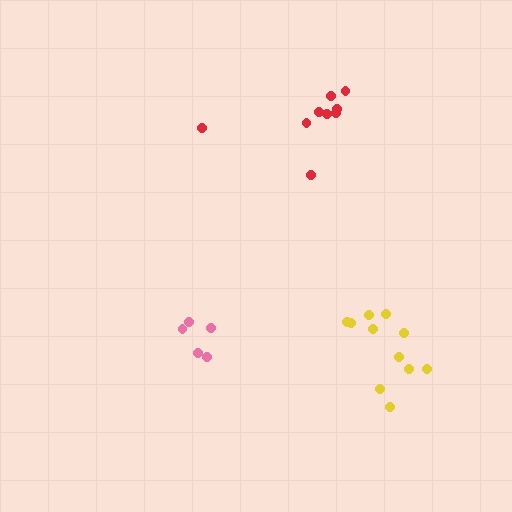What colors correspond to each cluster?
The clusters are colored: yellow, red, pink.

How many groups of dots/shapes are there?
There are 3 groups.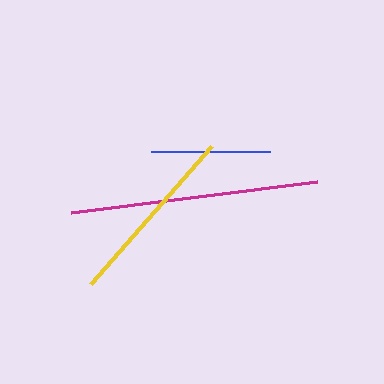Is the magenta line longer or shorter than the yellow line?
The magenta line is longer than the yellow line.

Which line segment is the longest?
The magenta line is the longest at approximately 248 pixels.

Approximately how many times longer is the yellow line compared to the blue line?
The yellow line is approximately 1.6 times the length of the blue line.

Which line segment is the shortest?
The blue line is the shortest at approximately 118 pixels.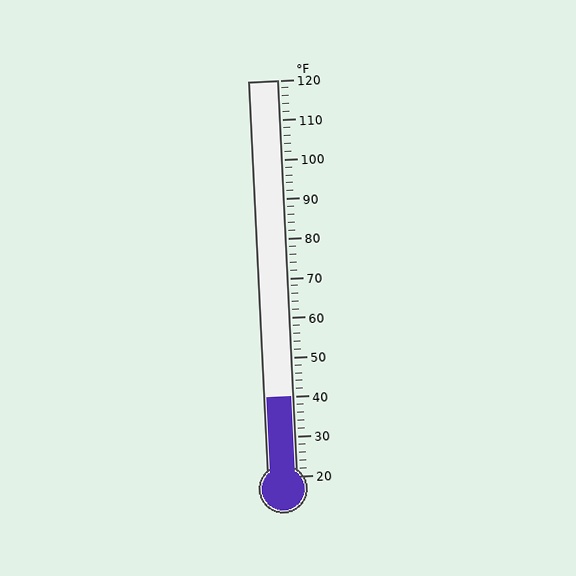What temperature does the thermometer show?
The thermometer shows approximately 40°F.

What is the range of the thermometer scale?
The thermometer scale ranges from 20°F to 120°F.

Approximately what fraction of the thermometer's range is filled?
The thermometer is filled to approximately 20% of its range.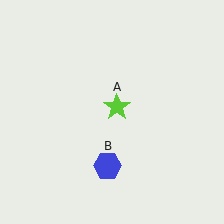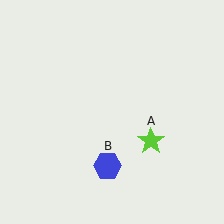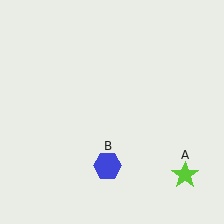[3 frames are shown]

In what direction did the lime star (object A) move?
The lime star (object A) moved down and to the right.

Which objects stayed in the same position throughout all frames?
Blue hexagon (object B) remained stationary.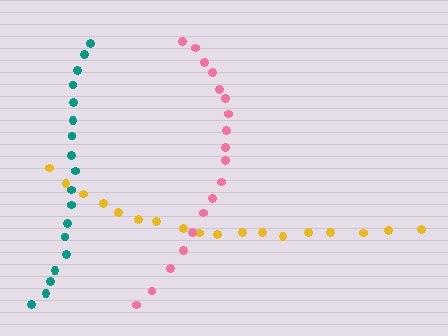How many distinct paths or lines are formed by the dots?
There are 3 distinct paths.